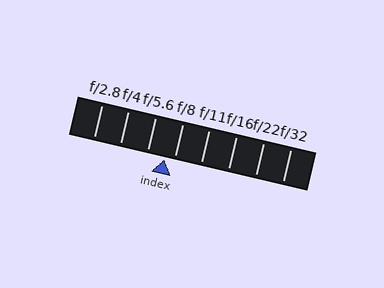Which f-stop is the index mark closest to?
The index mark is closest to f/8.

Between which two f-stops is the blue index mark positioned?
The index mark is between f/5.6 and f/8.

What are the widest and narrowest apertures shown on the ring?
The widest aperture shown is f/2.8 and the narrowest is f/32.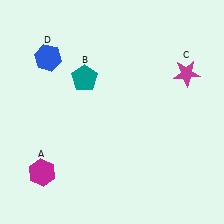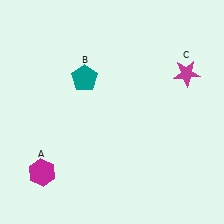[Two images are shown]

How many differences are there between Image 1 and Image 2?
There is 1 difference between the two images.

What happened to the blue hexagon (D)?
The blue hexagon (D) was removed in Image 2. It was in the top-left area of Image 1.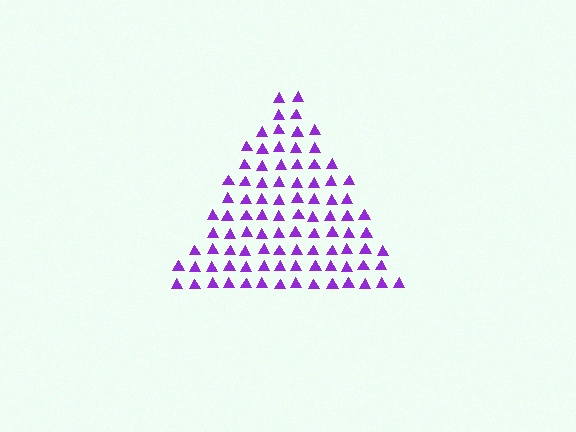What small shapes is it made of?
It is made of small triangles.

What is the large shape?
The large shape is a triangle.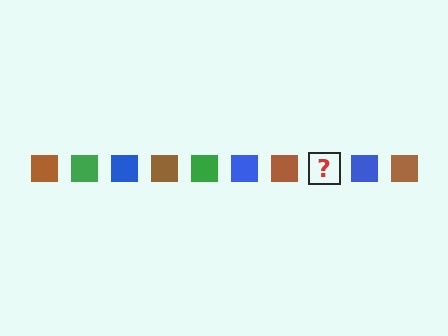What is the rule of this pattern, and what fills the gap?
The rule is that the pattern cycles through brown, green, blue squares. The gap should be filled with a green square.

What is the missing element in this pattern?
The missing element is a green square.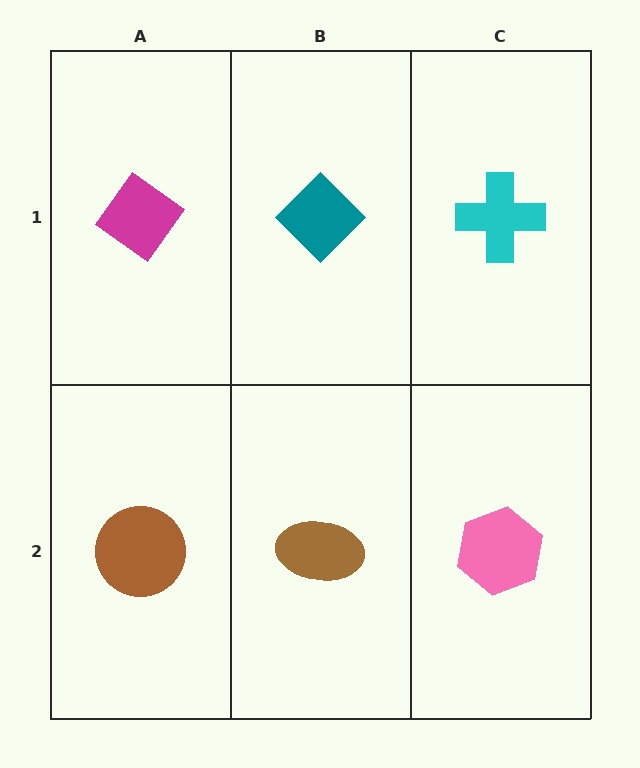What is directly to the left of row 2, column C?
A brown ellipse.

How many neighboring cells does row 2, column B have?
3.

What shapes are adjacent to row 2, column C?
A cyan cross (row 1, column C), a brown ellipse (row 2, column B).